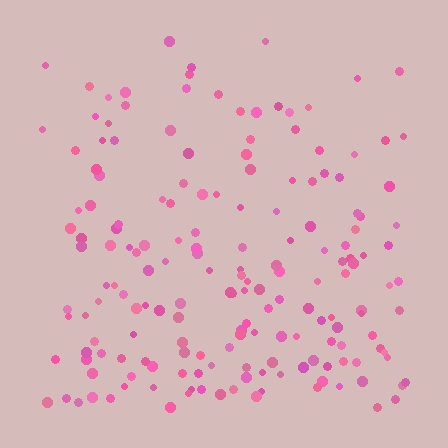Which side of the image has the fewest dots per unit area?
The top.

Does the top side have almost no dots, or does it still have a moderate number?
Still a moderate number, just noticeably fewer than the bottom.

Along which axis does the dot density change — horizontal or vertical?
Vertical.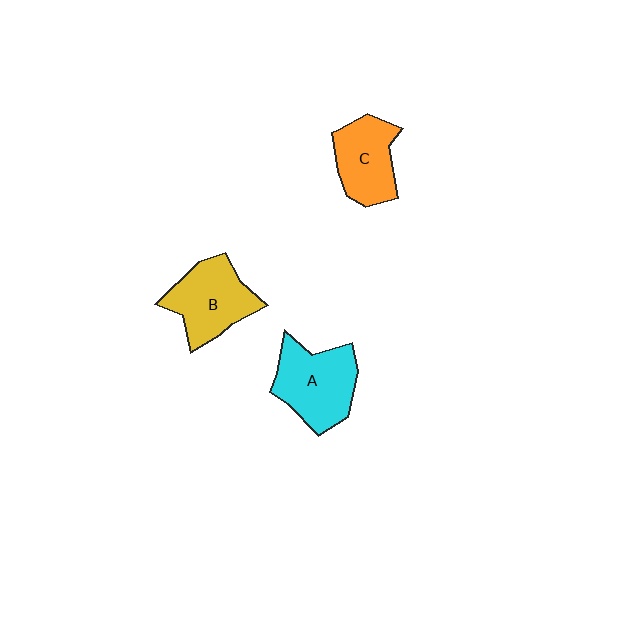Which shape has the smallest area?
Shape C (orange).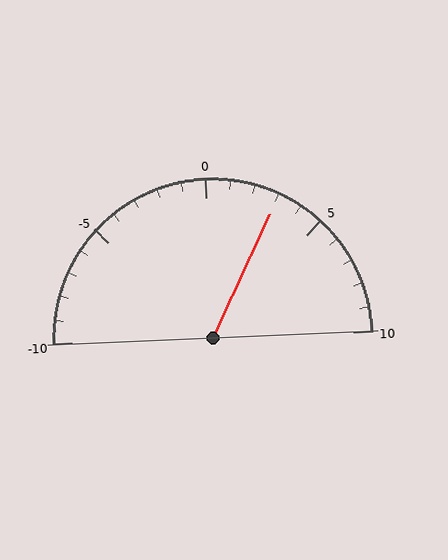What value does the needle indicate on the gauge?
The needle indicates approximately 3.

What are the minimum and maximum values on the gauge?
The gauge ranges from -10 to 10.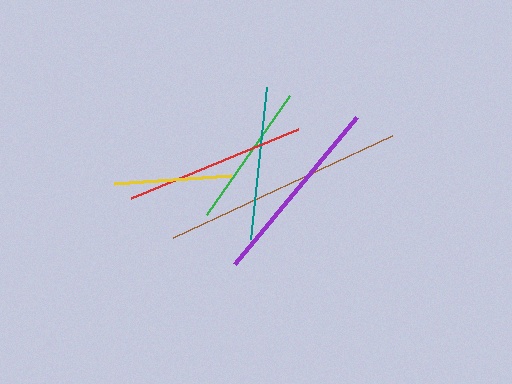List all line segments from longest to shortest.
From longest to shortest: brown, purple, red, teal, green, yellow.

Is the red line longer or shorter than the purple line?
The purple line is longer than the red line.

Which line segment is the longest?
The brown line is the longest at approximately 242 pixels.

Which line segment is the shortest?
The yellow line is the shortest at approximately 117 pixels.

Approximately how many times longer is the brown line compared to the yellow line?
The brown line is approximately 2.1 times the length of the yellow line.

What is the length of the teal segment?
The teal segment is approximately 153 pixels long.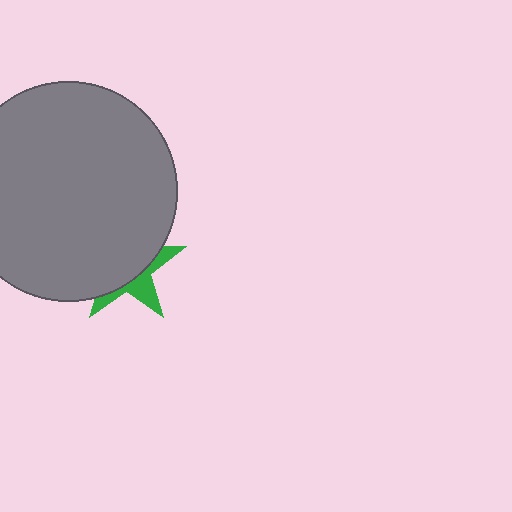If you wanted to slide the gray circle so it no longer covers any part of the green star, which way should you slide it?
Slide it toward the upper-left — that is the most direct way to separate the two shapes.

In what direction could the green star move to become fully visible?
The green star could move toward the lower-right. That would shift it out from behind the gray circle entirely.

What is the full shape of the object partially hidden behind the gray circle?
The partially hidden object is a green star.